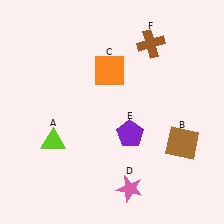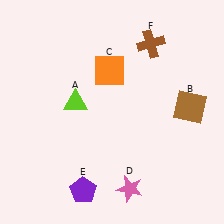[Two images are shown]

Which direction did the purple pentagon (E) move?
The purple pentagon (E) moved down.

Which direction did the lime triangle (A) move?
The lime triangle (A) moved up.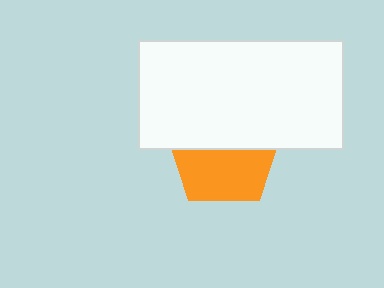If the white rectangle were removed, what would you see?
You would see the complete orange pentagon.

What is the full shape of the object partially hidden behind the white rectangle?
The partially hidden object is an orange pentagon.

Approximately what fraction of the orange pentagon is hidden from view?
Roughly 49% of the orange pentagon is hidden behind the white rectangle.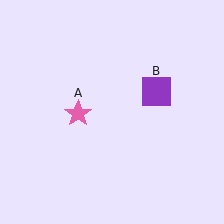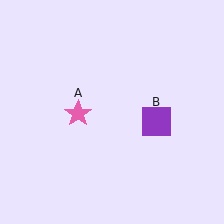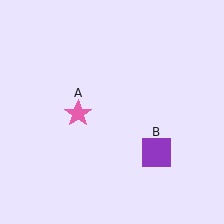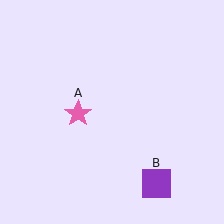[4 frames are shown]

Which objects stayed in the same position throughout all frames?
Pink star (object A) remained stationary.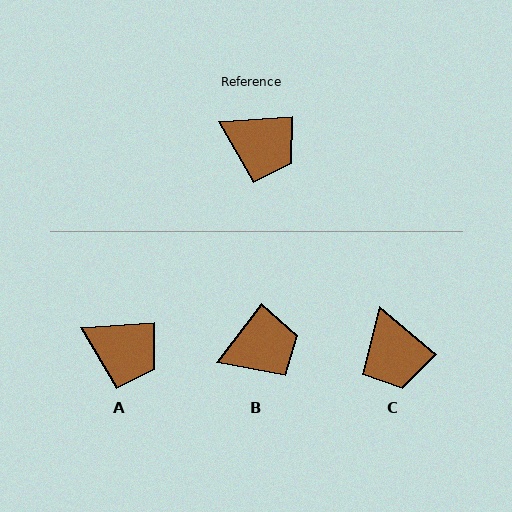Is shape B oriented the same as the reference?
No, it is off by about 48 degrees.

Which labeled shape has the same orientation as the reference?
A.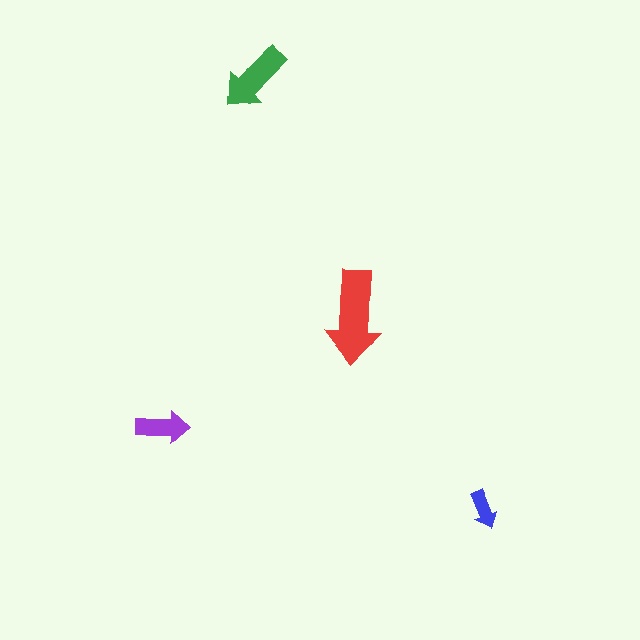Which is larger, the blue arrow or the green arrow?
The green one.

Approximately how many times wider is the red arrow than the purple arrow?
About 1.5 times wider.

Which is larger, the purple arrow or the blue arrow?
The purple one.